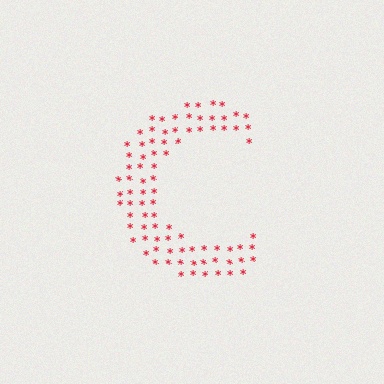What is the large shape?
The large shape is the letter C.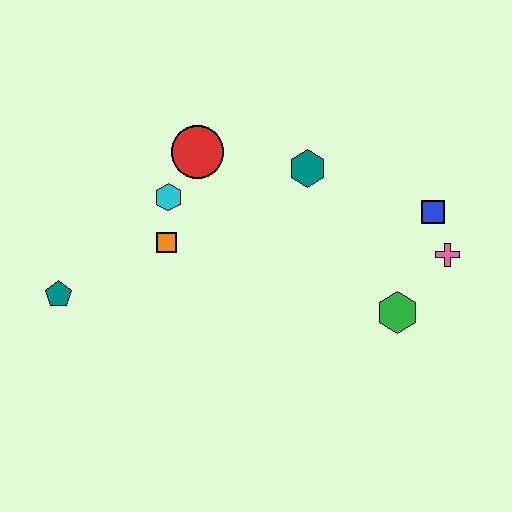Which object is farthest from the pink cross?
The teal pentagon is farthest from the pink cross.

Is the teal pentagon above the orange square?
No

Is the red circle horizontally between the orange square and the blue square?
Yes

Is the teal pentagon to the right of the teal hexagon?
No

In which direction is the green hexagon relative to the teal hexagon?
The green hexagon is below the teal hexagon.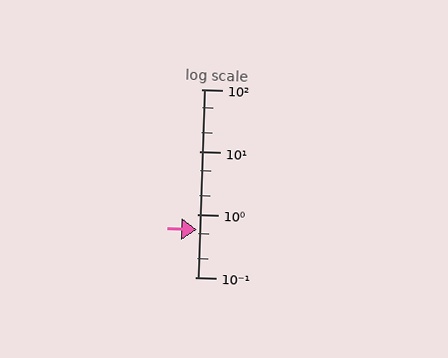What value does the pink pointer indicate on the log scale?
The pointer indicates approximately 0.57.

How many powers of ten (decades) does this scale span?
The scale spans 3 decades, from 0.1 to 100.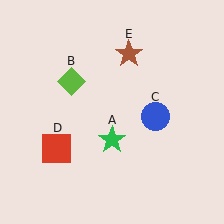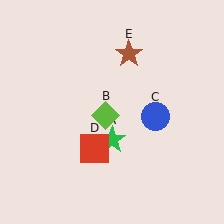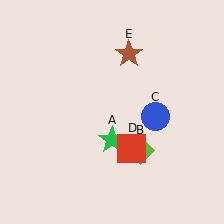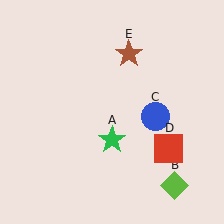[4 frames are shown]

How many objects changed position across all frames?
2 objects changed position: lime diamond (object B), red square (object D).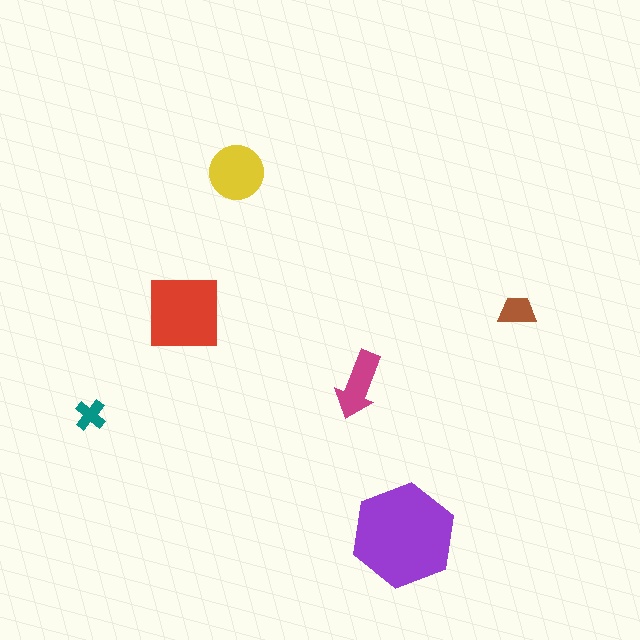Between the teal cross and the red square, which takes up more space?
The red square.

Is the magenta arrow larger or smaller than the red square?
Smaller.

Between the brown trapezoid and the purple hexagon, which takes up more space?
The purple hexagon.